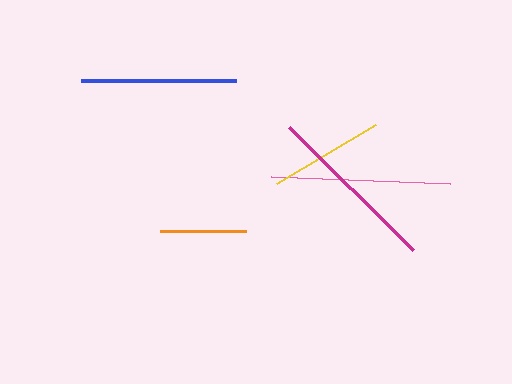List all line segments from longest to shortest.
From longest to shortest: pink, magenta, blue, yellow, orange.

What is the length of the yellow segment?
The yellow segment is approximately 116 pixels long.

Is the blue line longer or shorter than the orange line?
The blue line is longer than the orange line.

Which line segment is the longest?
The pink line is the longest at approximately 179 pixels.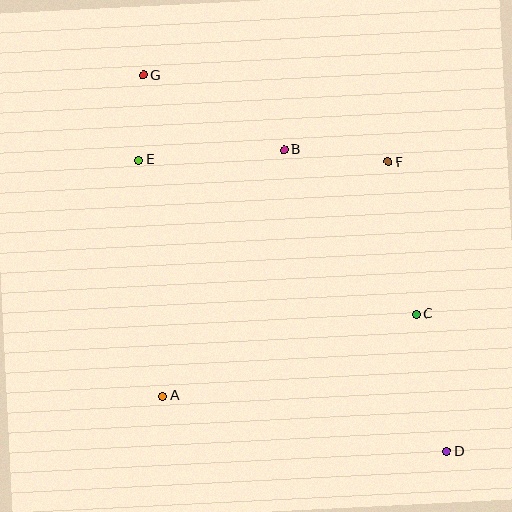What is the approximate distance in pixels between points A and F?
The distance between A and F is approximately 325 pixels.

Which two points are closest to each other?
Points E and G are closest to each other.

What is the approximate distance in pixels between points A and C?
The distance between A and C is approximately 266 pixels.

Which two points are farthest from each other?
Points D and G are farthest from each other.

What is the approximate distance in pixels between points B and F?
The distance between B and F is approximately 105 pixels.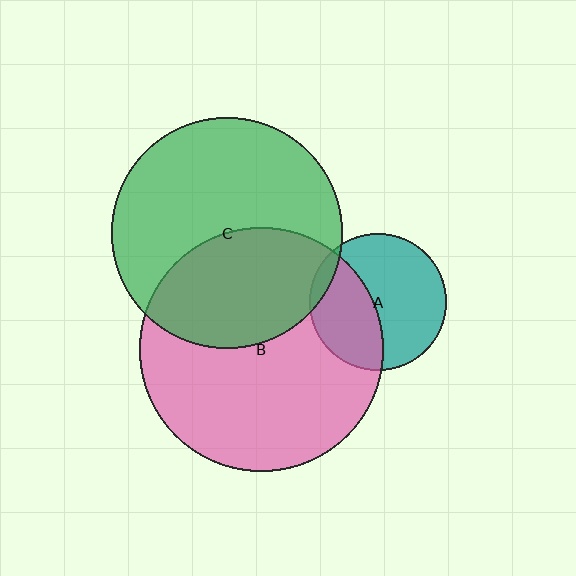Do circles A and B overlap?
Yes.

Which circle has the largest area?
Circle B (pink).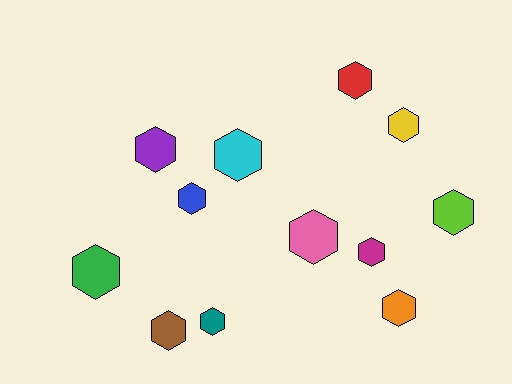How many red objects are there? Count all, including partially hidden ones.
There is 1 red object.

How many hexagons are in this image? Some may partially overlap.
There are 12 hexagons.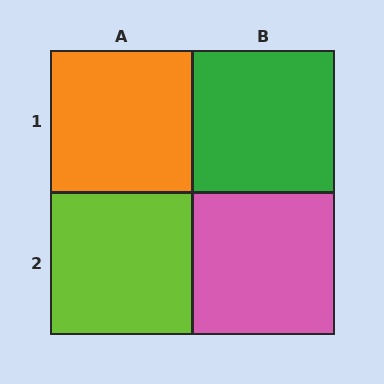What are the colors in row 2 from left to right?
Lime, pink.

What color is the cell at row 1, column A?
Orange.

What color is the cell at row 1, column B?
Green.